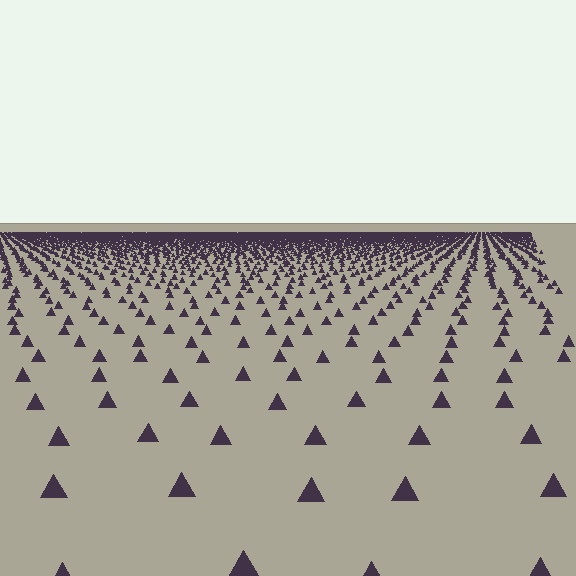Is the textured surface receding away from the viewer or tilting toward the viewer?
The surface is receding away from the viewer. Texture elements get smaller and denser toward the top.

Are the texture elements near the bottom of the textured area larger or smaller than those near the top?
Larger. Near the bottom, elements are closer to the viewer and appear at a bigger on-screen size.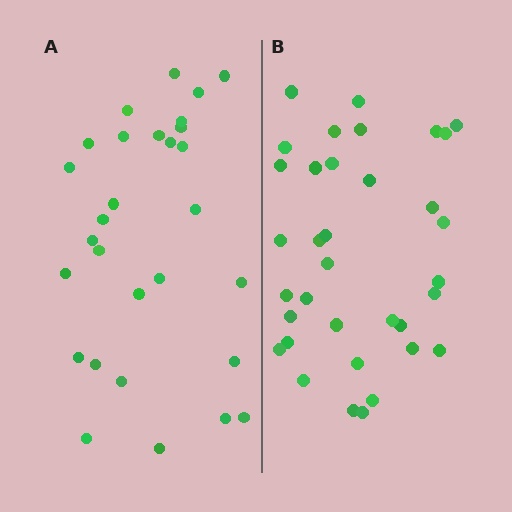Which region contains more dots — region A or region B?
Region B (the right region) has more dots.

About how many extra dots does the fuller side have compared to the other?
Region B has about 6 more dots than region A.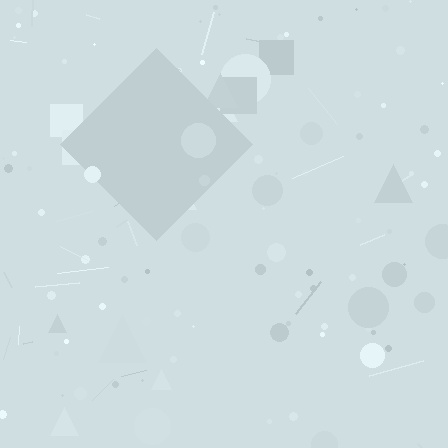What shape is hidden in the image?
A diamond is hidden in the image.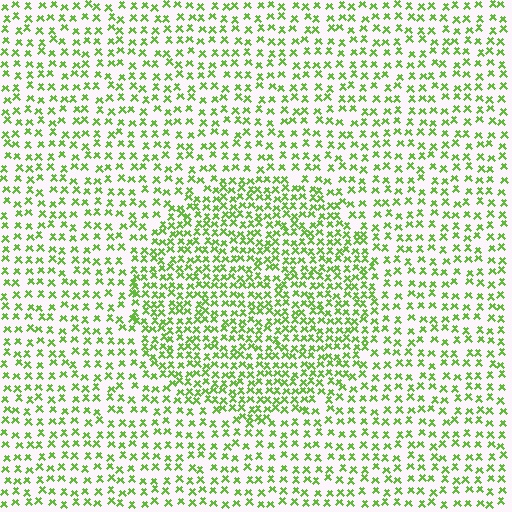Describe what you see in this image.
The image contains small lime elements arranged at two different densities. A circle-shaped region is visible where the elements are more densely packed than the surrounding area.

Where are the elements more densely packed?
The elements are more densely packed inside the circle boundary.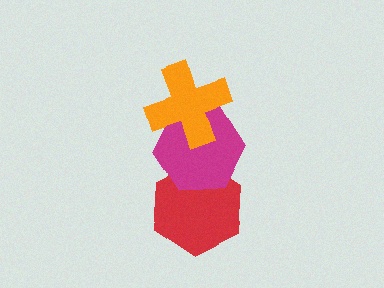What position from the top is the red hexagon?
The red hexagon is 3rd from the top.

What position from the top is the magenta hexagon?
The magenta hexagon is 2nd from the top.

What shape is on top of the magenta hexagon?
The orange cross is on top of the magenta hexagon.